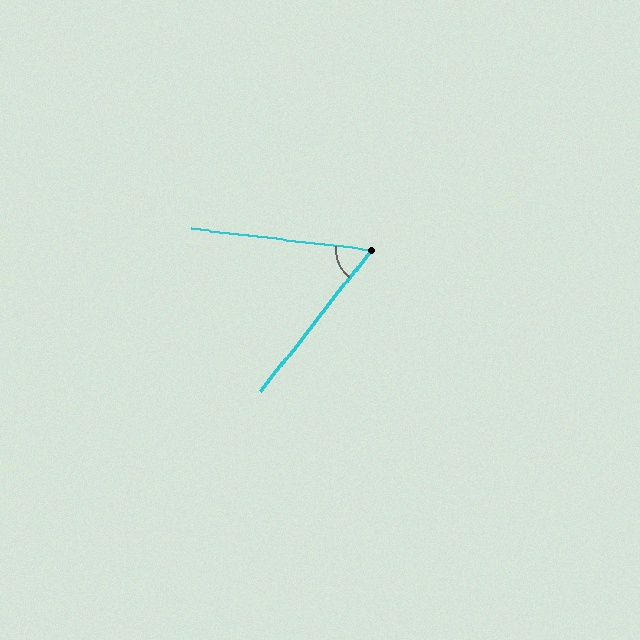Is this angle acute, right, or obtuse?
It is acute.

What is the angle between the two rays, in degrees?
Approximately 59 degrees.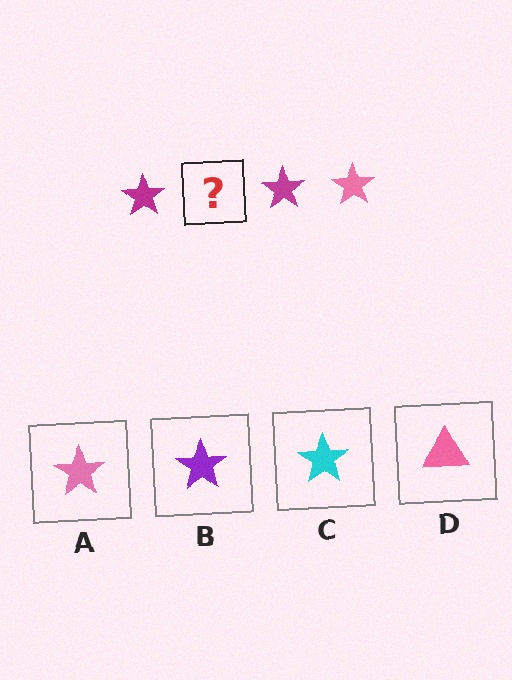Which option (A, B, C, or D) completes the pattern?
A.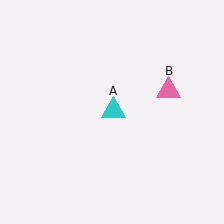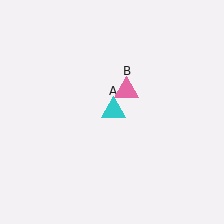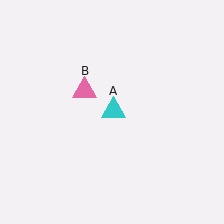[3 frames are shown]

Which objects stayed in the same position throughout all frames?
Cyan triangle (object A) remained stationary.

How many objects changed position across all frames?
1 object changed position: pink triangle (object B).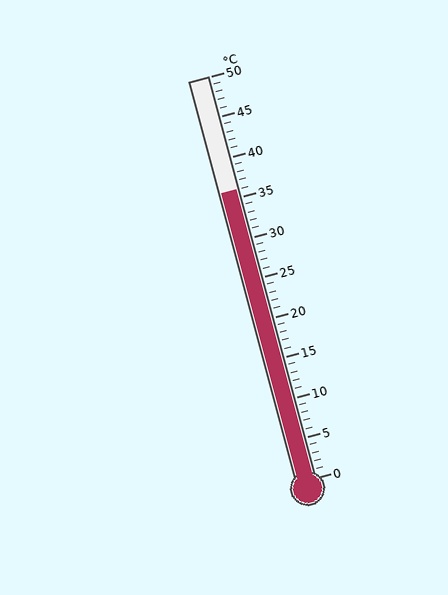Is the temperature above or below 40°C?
The temperature is below 40°C.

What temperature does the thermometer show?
The thermometer shows approximately 36°C.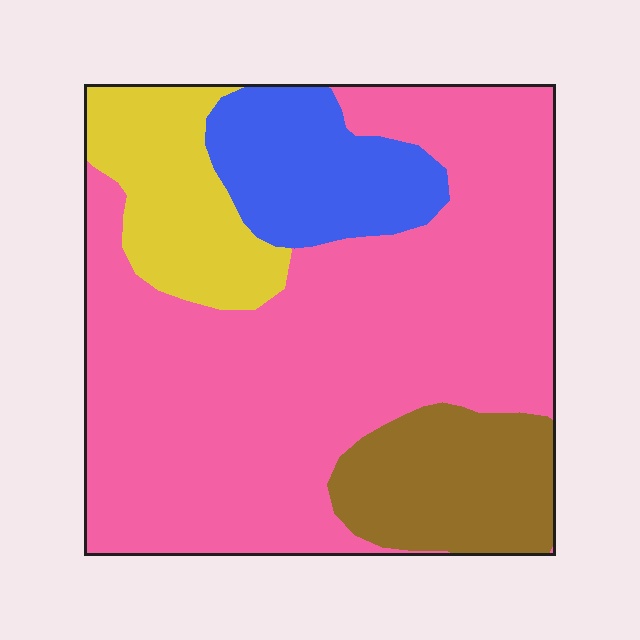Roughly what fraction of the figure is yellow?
Yellow covers around 15% of the figure.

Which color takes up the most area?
Pink, at roughly 60%.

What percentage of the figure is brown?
Brown covers roughly 15% of the figure.